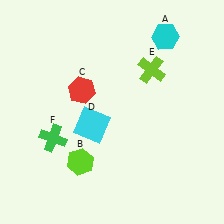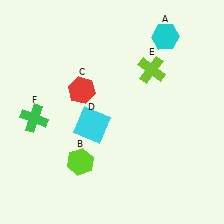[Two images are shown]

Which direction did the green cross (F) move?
The green cross (F) moved up.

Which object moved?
The green cross (F) moved up.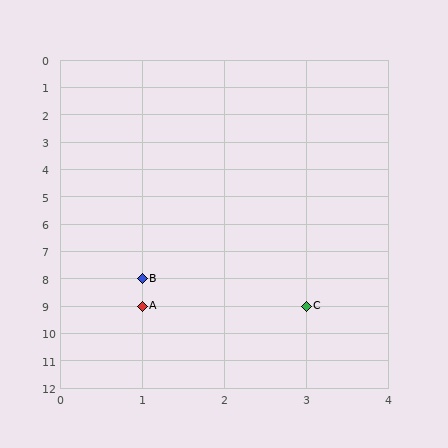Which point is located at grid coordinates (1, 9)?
Point A is at (1, 9).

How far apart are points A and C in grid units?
Points A and C are 2 columns apart.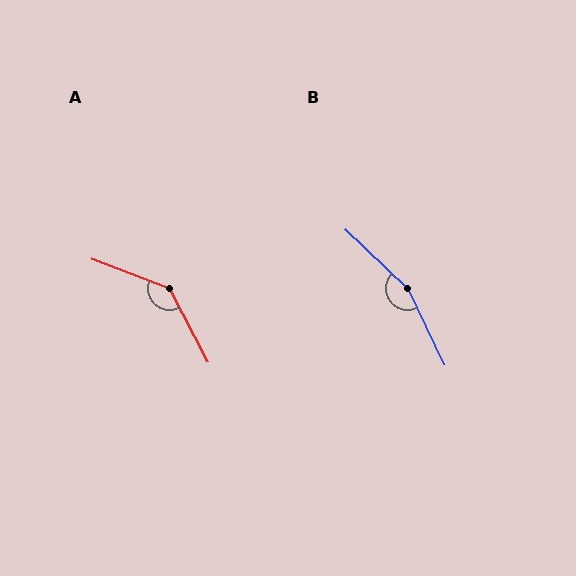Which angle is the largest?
B, at approximately 159 degrees.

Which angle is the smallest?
A, at approximately 138 degrees.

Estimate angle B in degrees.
Approximately 159 degrees.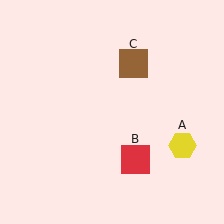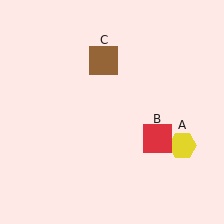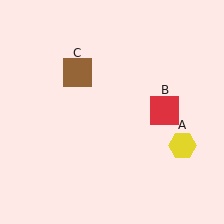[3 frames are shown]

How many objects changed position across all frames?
2 objects changed position: red square (object B), brown square (object C).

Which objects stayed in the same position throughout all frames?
Yellow hexagon (object A) remained stationary.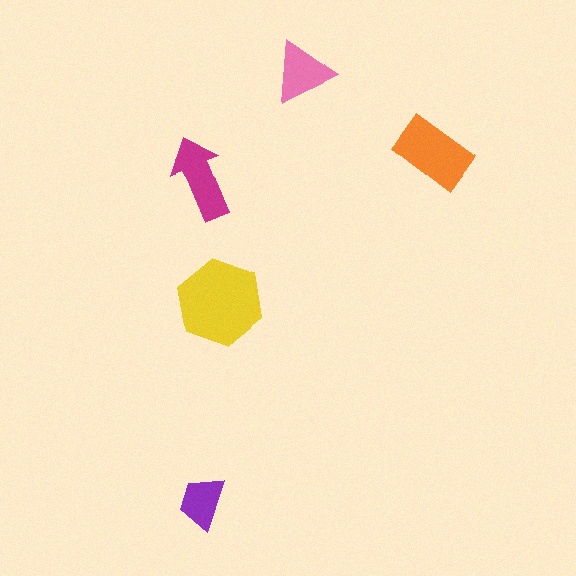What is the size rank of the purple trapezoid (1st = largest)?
5th.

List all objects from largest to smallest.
The yellow hexagon, the orange rectangle, the magenta arrow, the pink triangle, the purple trapezoid.